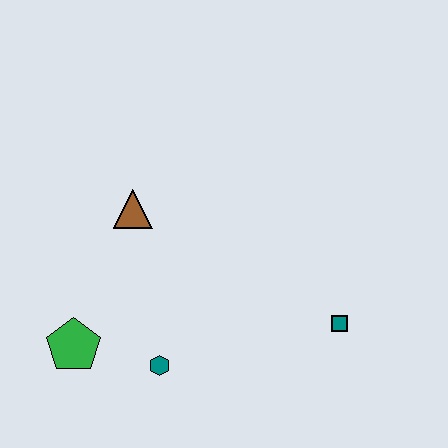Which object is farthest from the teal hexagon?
The teal square is farthest from the teal hexagon.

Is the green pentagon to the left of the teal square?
Yes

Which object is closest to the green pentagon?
The teal hexagon is closest to the green pentagon.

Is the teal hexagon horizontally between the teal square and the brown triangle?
Yes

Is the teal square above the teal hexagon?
Yes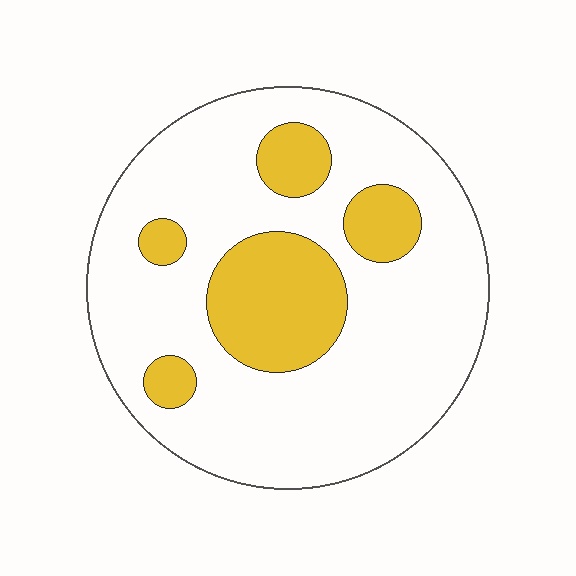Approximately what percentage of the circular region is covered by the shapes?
Approximately 25%.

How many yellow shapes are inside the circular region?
5.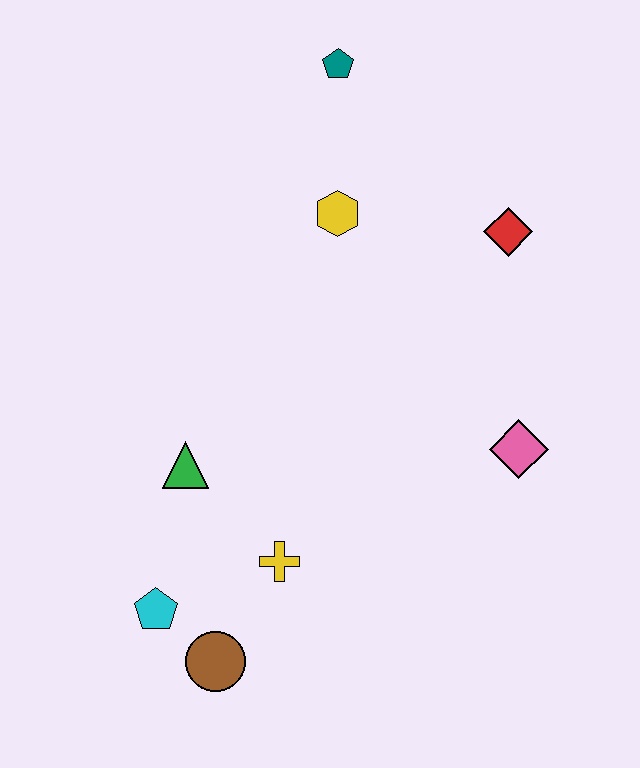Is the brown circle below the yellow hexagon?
Yes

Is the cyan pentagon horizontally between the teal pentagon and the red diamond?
No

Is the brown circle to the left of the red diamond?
Yes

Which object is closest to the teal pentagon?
The yellow hexagon is closest to the teal pentagon.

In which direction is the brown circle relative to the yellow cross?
The brown circle is below the yellow cross.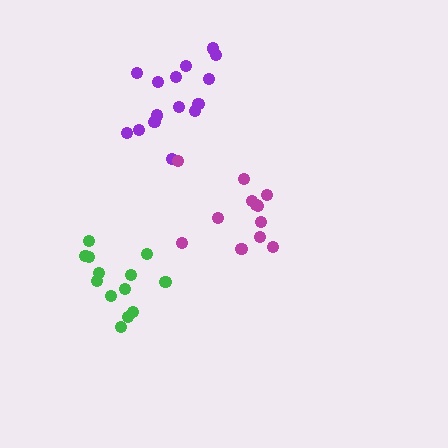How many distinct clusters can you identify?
There are 3 distinct clusters.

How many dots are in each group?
Group 1: 13 dots, Group 2: 15 dots, Group 3: 12 dots (40 total).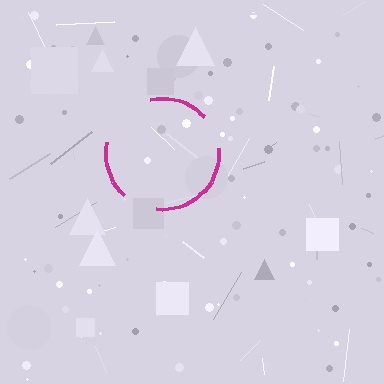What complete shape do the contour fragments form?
The contour fragments form a circle.